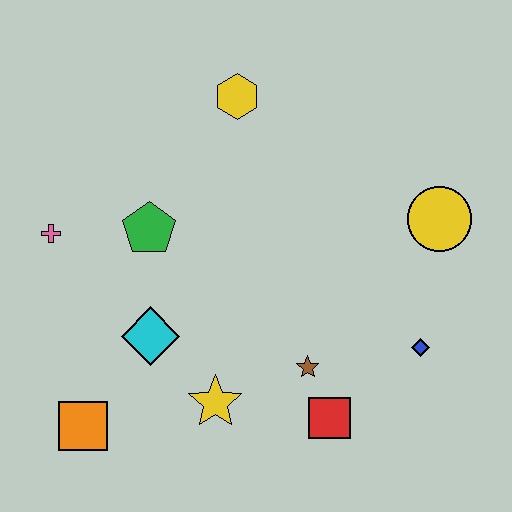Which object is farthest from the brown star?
The pink cross is farthest from the brown star.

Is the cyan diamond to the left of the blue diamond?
Yes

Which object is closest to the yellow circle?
The blue diamond is closest to the yellow circle.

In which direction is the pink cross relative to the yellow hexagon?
The pink cross is to the left of the yellow hexagon.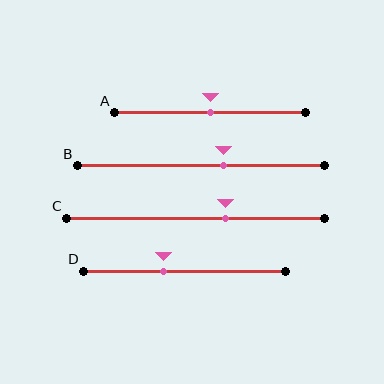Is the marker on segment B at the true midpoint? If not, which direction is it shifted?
No, the marker on segment B is shifted to the right by about 9% of the segment length.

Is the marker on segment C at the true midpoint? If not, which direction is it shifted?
No, the marker on segment C is shifted to the right by about 12% of the segment length.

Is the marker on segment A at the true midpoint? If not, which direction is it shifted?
Yes, the marker on segment A is at the true midpoint.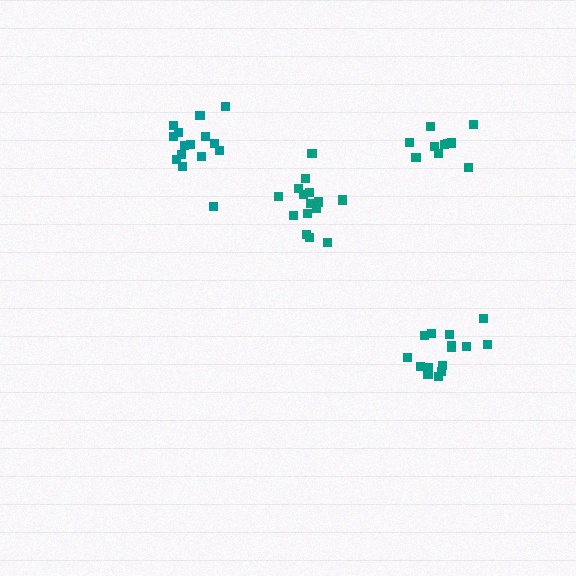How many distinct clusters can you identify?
There are 4 distinct clusters.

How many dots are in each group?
Group 1: 15 dots, Group 2: 15 dots, Group 3: 10 dots, Group 4: 15 dots (55 total).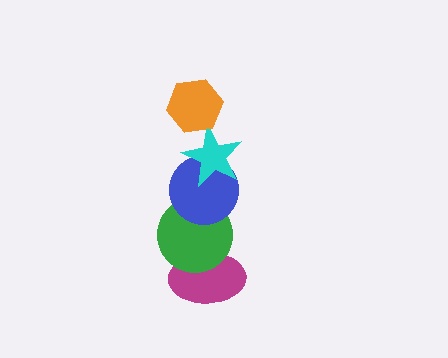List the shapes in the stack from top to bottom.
From top to bottom: the orange hexagon, the cyan star, the blue circle, the green circle, the magenta ellipse.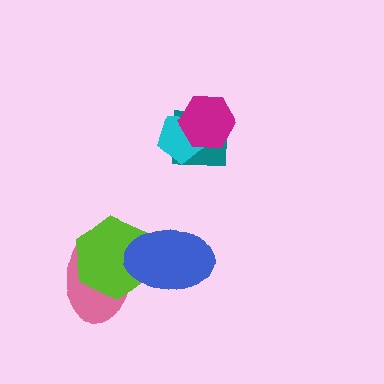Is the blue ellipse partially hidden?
No, no other shape covers it.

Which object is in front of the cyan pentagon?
The magenta hexagon is in front of the cyan pentagon.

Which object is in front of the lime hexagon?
The blue ellipse is in front of the lime hexagon.